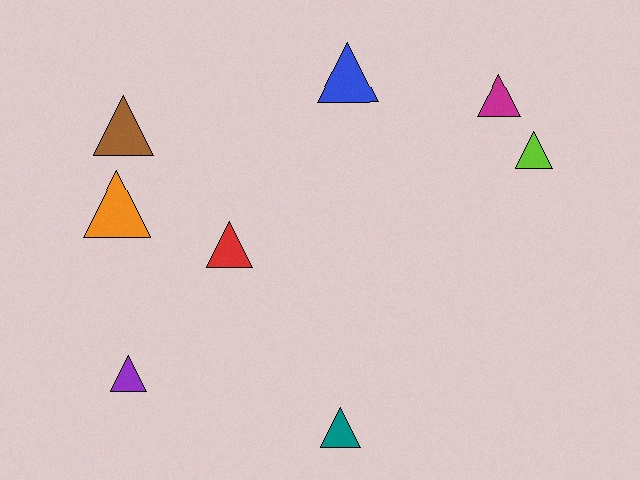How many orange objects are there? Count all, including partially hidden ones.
There is 1 orange object.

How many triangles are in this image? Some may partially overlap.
There are 8 triangles.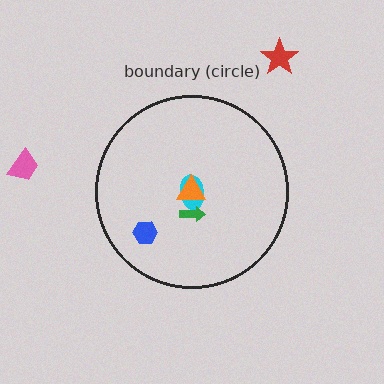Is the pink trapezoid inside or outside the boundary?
Outside.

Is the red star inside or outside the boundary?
Outside.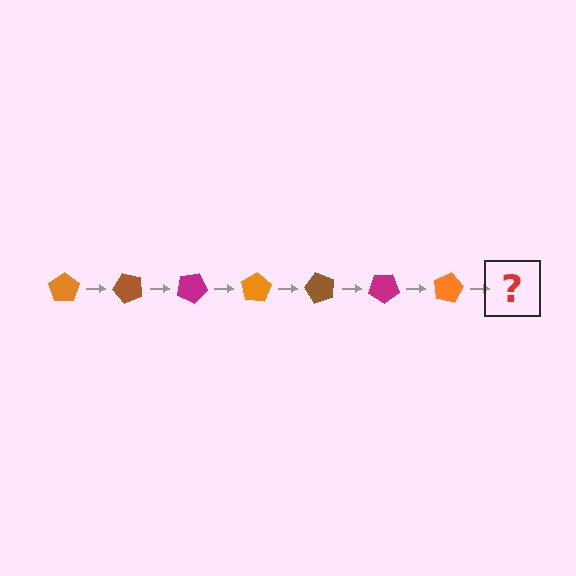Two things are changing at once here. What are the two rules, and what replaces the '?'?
The two rules are that it rotates 50 degrees each step and the color cycles through orange, brown, and magenta. The '?' should be a brown pentagon, rotated 350 degrees from the start.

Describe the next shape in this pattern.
It should be a brown pentagon, rotated 350 degrees from the start.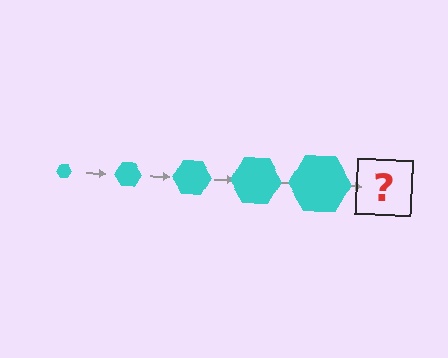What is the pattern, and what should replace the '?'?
The pattern is that the hexagon gets progressively larger each step. The '?' should be a cyan hexagon, larger than the previous one.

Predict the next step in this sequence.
The next step is a cyan hexagon, larger than the previous one.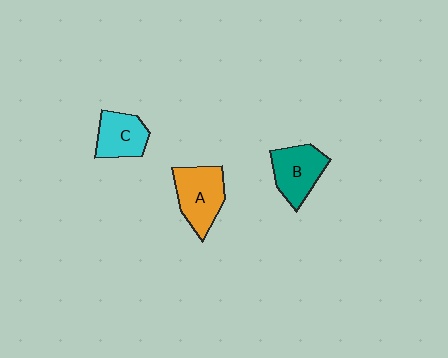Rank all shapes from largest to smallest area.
From largest to smallest: A (orange), B (teal), C (cyan).